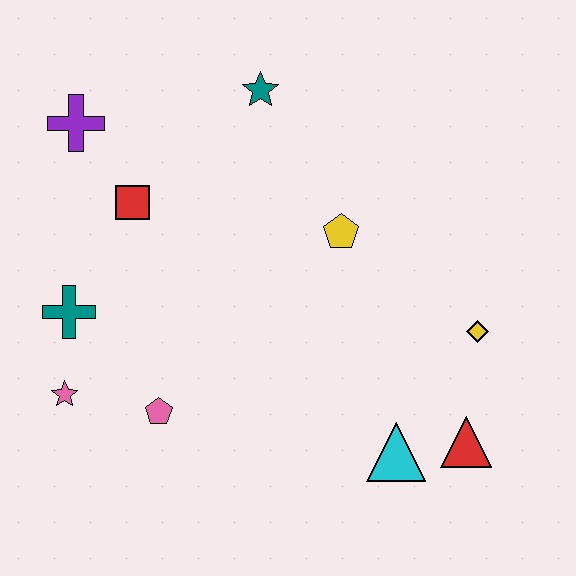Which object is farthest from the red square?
The red triangle is farthest from the red square.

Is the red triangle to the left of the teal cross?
No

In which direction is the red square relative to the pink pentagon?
The red square is above the pink pentagon.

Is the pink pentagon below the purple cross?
Yes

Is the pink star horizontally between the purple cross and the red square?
No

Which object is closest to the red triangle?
The cyan triangle is closest to the red triangle.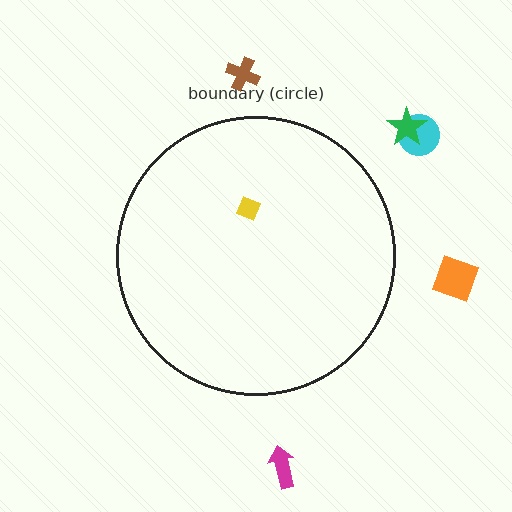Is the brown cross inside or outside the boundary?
Outside.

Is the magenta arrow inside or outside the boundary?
Outside.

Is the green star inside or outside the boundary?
Outside.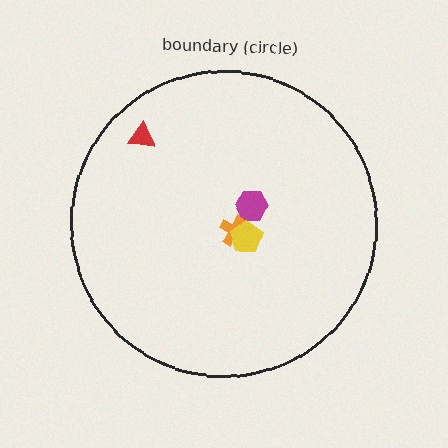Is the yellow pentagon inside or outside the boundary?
Inside.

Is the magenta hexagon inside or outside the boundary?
Inside.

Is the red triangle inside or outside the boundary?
Inside.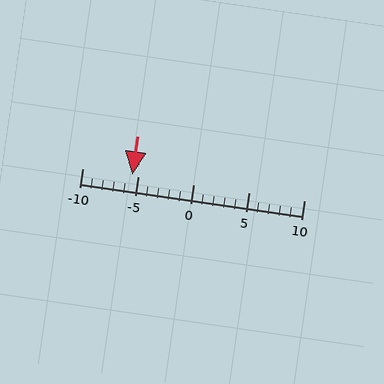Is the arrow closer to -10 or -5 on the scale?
The arrow is closer to -5.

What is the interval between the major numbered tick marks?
The major tick marks are spaced 5 units apart.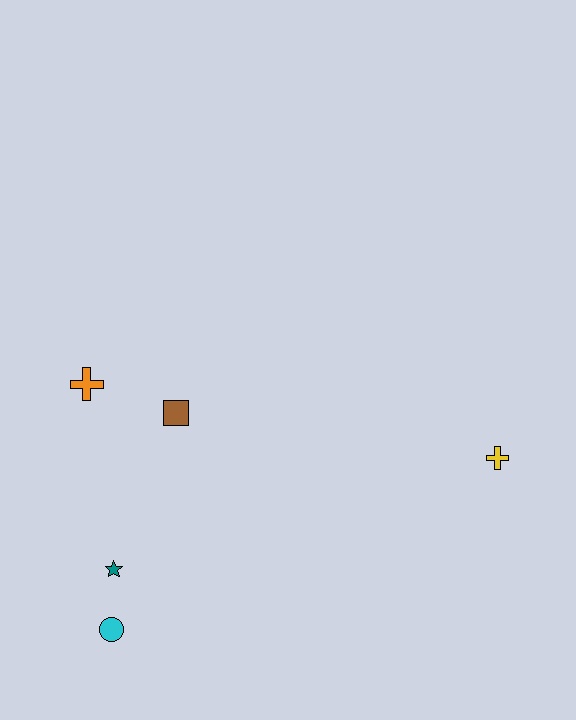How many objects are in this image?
There are 5 objects.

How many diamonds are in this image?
There are no diamonds.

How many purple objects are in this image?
There are no purple objects.